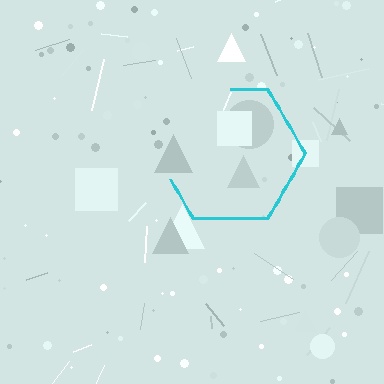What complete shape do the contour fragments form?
The contour fragments form a hexagon.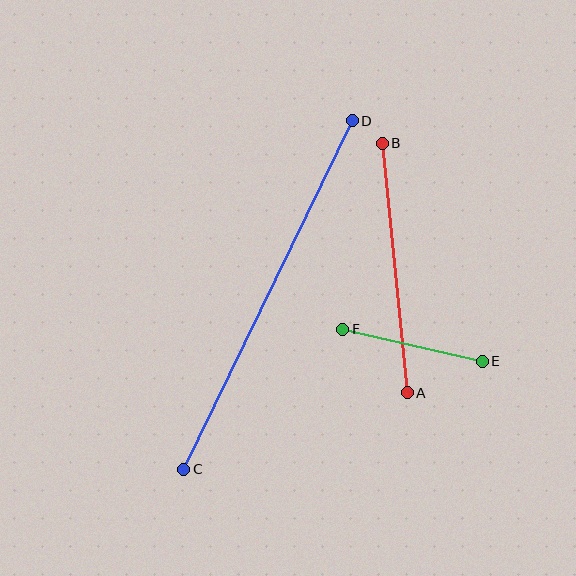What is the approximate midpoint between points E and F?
The midpoint is at approximately (412, 345) pixels.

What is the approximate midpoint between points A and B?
The midpoint is at approximately (395, 268) pixels.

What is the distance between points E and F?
The distance is approximately 143 pixels.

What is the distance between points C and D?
The distance is approximately 387 pixels.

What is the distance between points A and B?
The distance is approximately 251 pixels.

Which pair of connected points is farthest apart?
Points C and D are farthest apart.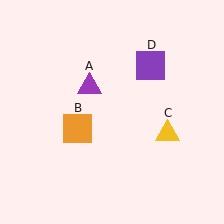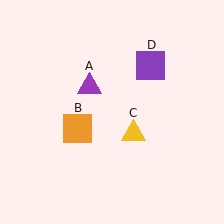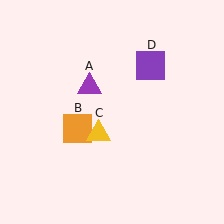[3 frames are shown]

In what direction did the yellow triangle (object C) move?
The yellow triangle (object C) moved left.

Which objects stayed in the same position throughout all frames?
Purple triangle (object A) and orange square (object B) and purple square (object D) remained stationary.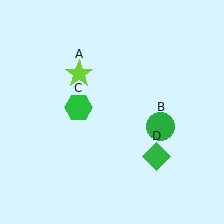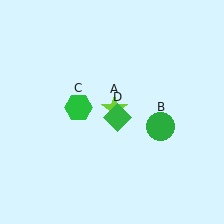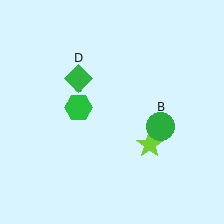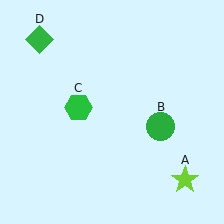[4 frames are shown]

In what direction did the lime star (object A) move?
The lime star (object A) moved down and to the right.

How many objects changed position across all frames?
2 objects changed position: lime star (object A), green diamond (object D).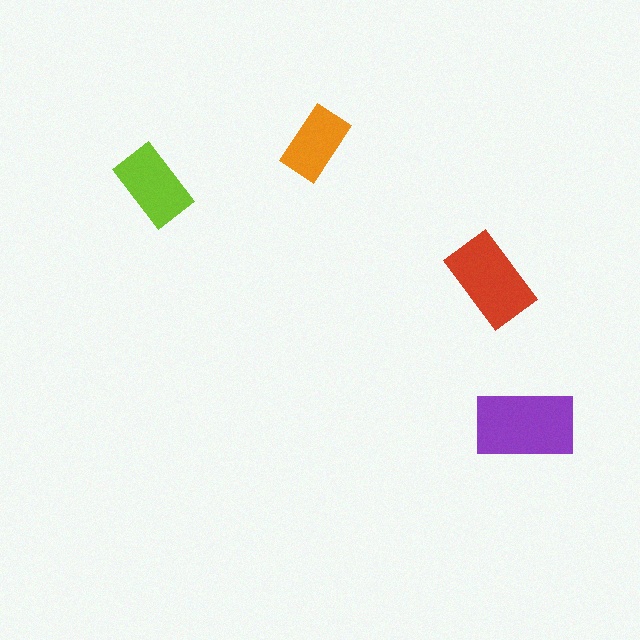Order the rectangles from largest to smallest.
the purple one, the red one, the lime one, the orange one.